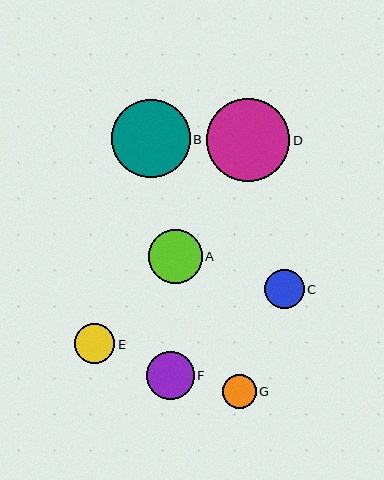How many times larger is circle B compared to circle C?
Circle B is approximately 2.0 times the size of circle C.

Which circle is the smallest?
Circle G is the smallest with a size of approximately 34 pixels.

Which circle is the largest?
Circle D is the largest with a size of approximately 83 pixels.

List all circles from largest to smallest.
From largest to smallest: D, B, A, F, E, C, G.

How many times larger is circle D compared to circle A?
Circle D is approximately 1.5 times the size of circle A.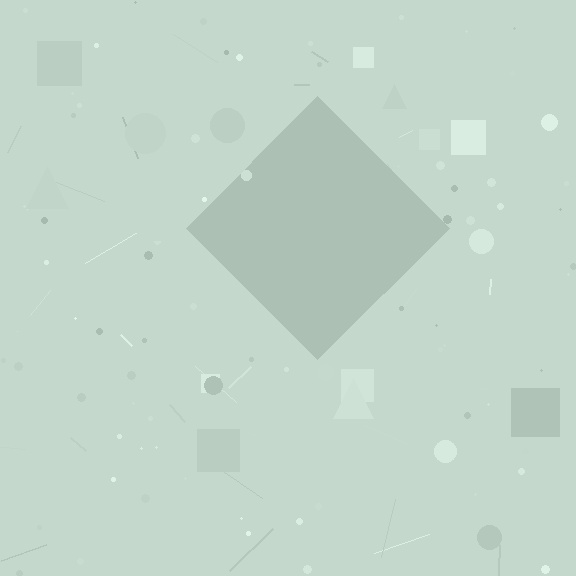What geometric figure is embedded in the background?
A diamond is embedded in the background.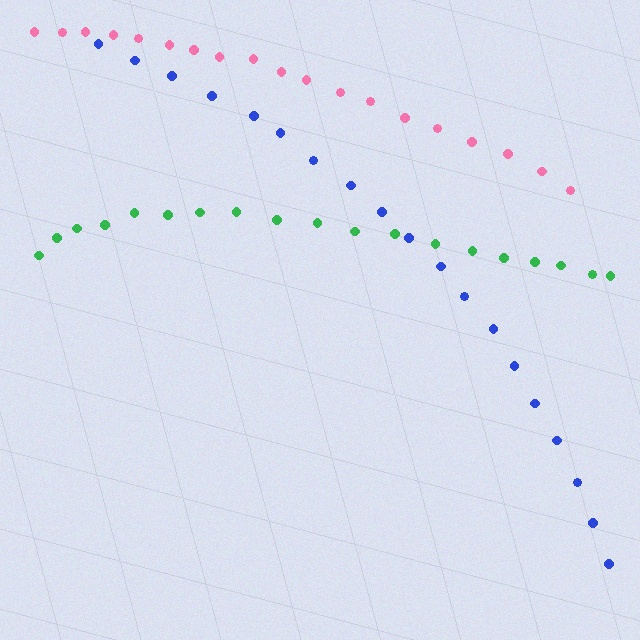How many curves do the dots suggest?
There are 3 distinct paths.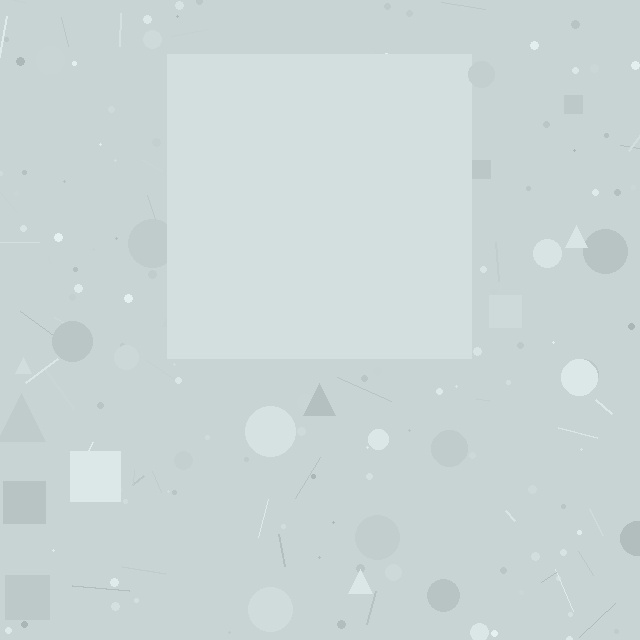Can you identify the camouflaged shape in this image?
The camouflaged shape is a square.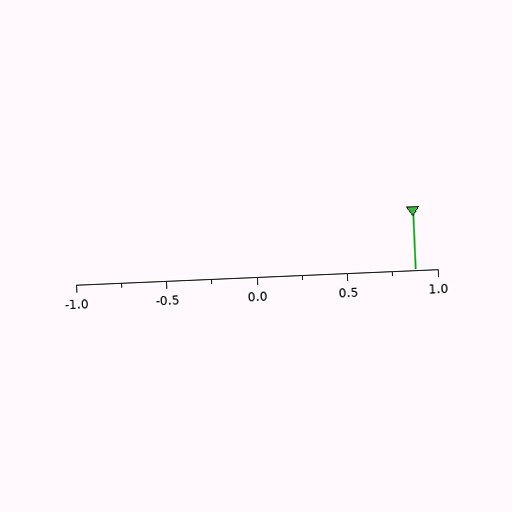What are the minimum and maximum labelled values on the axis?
The axis runs from -1.0 to 1.0.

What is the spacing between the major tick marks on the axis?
The major ticks are spaced 0.5 apart.